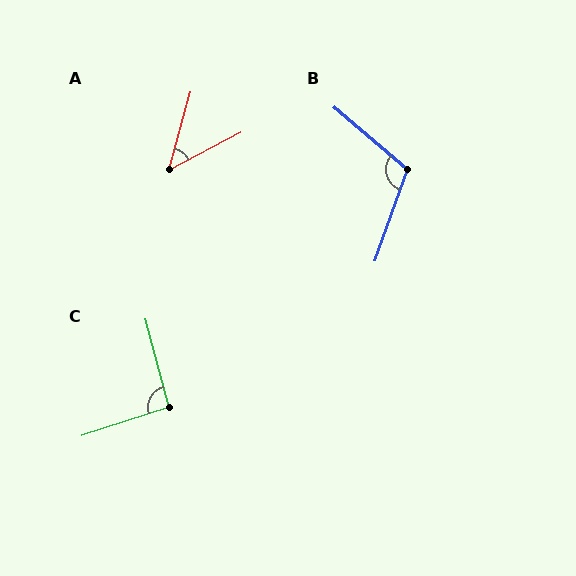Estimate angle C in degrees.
Approximately 93 degrees.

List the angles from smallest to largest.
A (47°), C (93°), B (111°).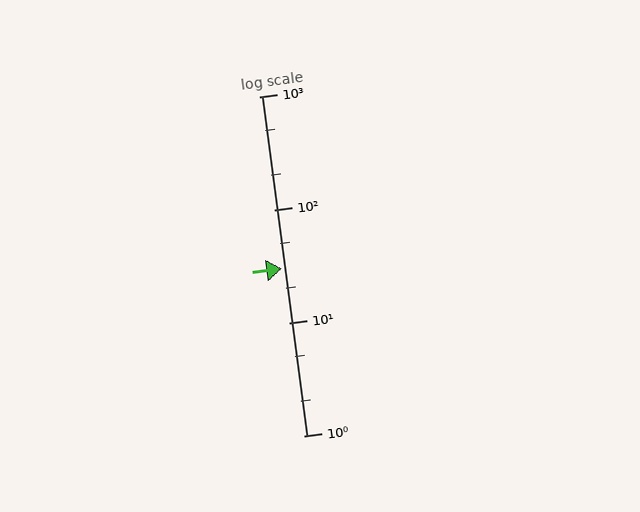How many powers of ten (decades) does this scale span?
The scale spans 3 decades, from 1 to 1000.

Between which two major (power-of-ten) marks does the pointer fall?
The pointer is between 10 and 100.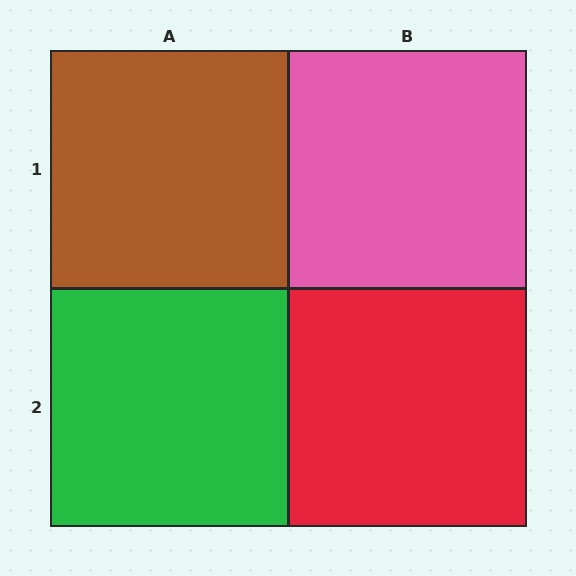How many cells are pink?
1 cell is pink.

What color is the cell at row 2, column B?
Red.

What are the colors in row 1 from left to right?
Brown, pink.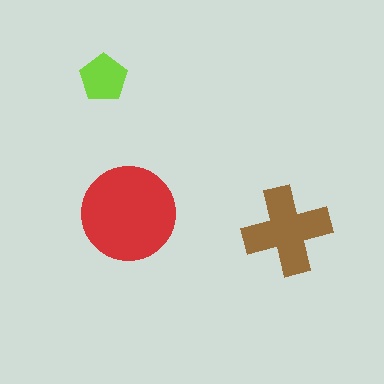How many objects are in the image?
There are 3 objects in the image.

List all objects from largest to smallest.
The red circle, the brown cross, the lime pentagon.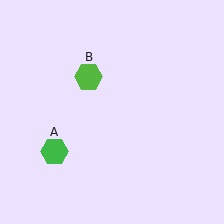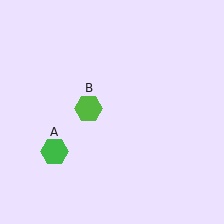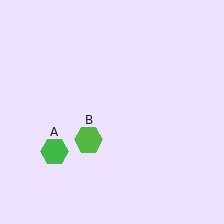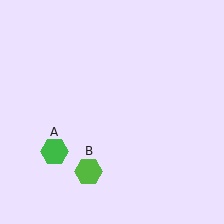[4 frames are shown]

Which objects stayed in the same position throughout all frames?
Green hexagon (object A) remained stationary.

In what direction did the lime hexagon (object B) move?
The lime hexagon (object B) moved down.